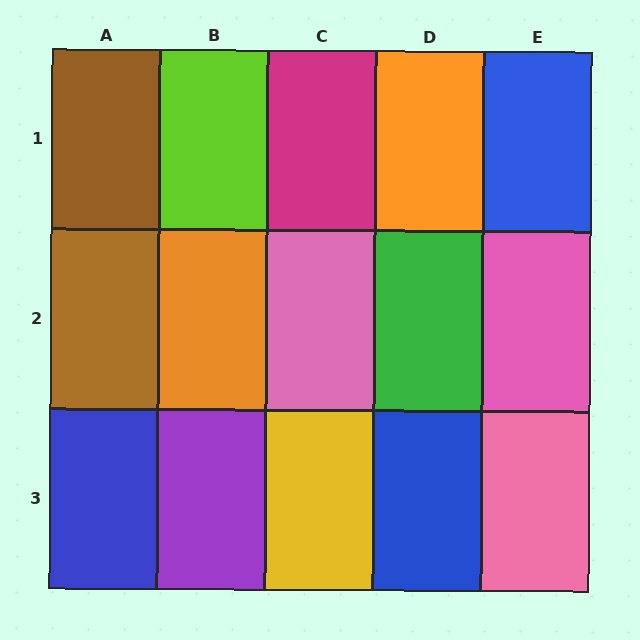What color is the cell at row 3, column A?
Blue.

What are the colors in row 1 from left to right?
Brown, lime, magenta, orange, blue.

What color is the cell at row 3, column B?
Purple.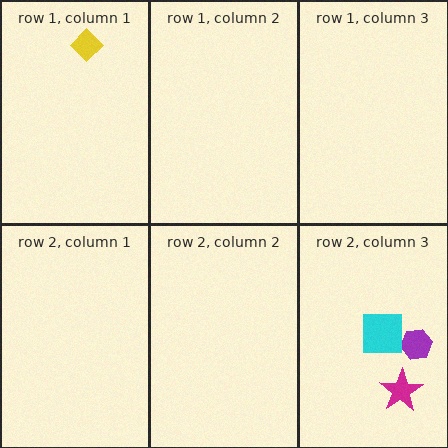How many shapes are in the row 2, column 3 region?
3.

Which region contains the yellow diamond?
The row 1, column 1 region.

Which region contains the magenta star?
The row 2, column 3 region.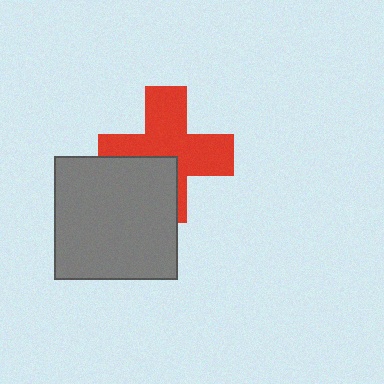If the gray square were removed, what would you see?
You would see the complete red cross.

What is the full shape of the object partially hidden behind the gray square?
The partially hidden object is a red cross.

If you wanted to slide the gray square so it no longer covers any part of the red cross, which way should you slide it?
Slide it toward the lower-left — that is the most direct way to separate the two shapes.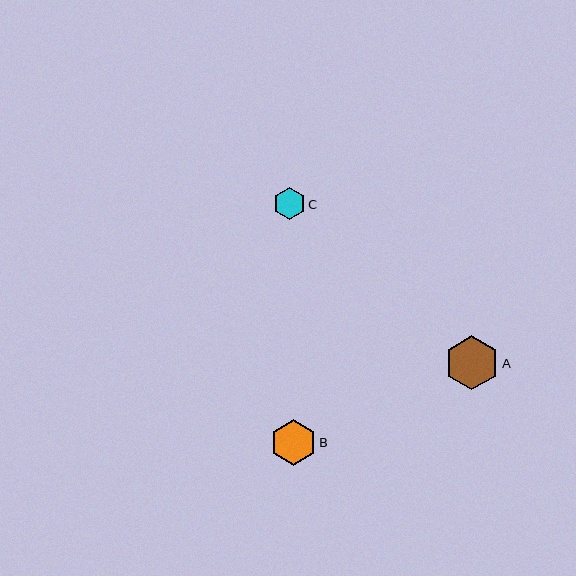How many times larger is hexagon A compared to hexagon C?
Hexagon A is approximately 1.7 times the size of hexagon C.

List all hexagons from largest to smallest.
From largest to smallest: A, B, C.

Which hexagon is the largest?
Hexagon A is the largest with a size of approximately 54 pixels.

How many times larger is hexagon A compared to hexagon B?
Hexagon A is approximately 1.2 times the size of hexagon B.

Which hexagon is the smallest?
Hexagon C is the smallest with a size of approximately 32 pixels.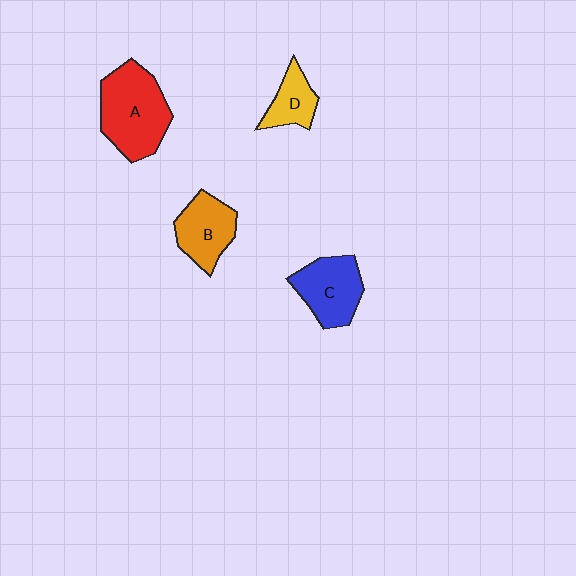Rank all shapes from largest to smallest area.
From largest to smallest: A (red), C (blue), B (orange), D (yellow).